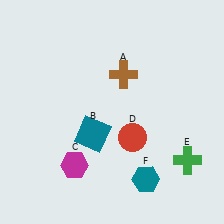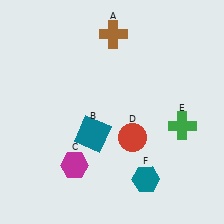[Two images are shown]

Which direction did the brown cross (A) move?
The brown cross (A) moved up.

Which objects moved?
The objects that moved are: the brown cross (A), the green cross (E).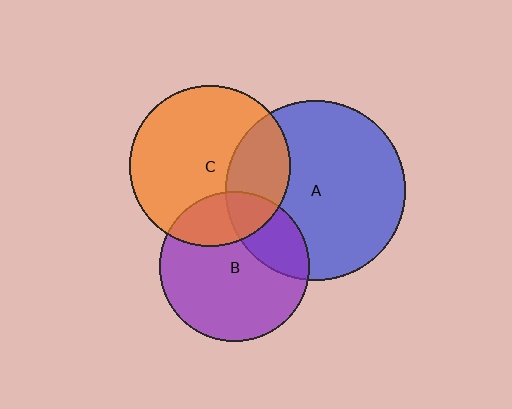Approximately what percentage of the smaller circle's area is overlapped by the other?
Approximately 30%.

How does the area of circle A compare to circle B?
Approximately 1.4 times.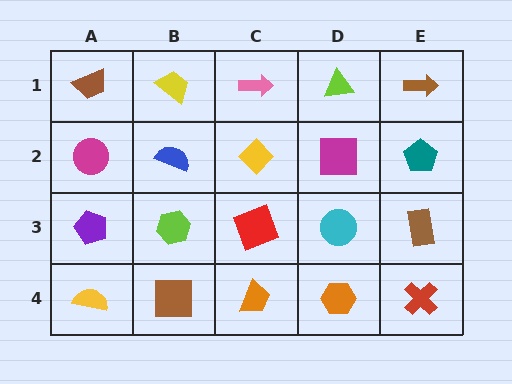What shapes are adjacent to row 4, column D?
A cyan circle (row 3, column D), an orange trapezoid (row 4, column C), a red cross (row 4, column E).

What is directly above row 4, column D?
A cyan circle.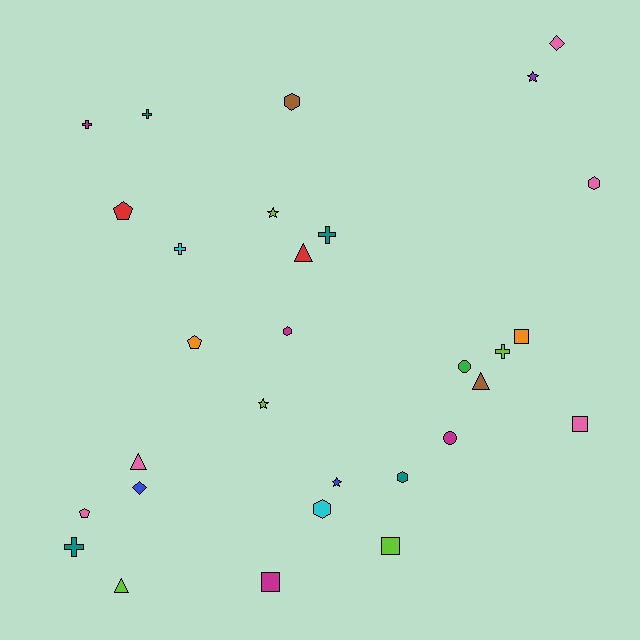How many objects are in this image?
There are 30 objects.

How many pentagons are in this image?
There are 3 pentagons.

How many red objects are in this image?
There are 2 red objects.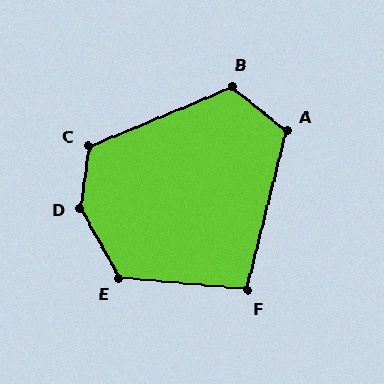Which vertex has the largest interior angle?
D, at approximately 143 degrees.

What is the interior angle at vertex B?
Approximately 118 degrees (obtuse).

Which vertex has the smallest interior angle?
F, at approximately 98 degrees.